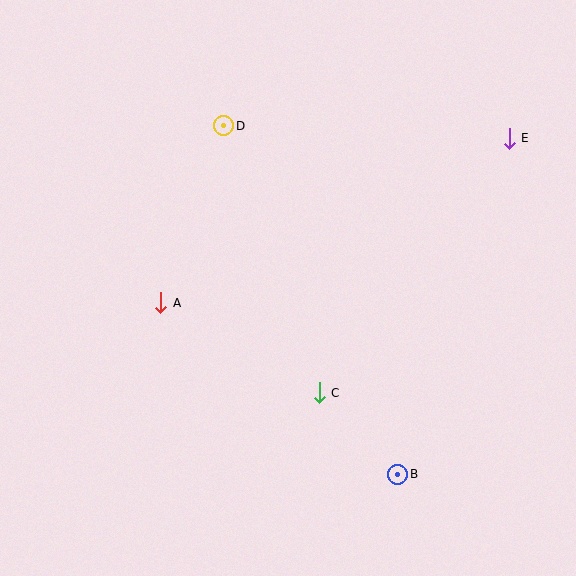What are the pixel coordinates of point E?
Point E is at (509, 139).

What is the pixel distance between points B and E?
The distance between B and E is 354 pixels.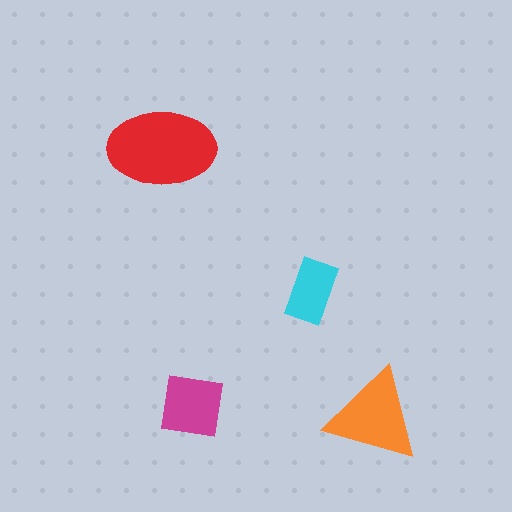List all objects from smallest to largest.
The cyan rectangle, the magenta square, the orange triangle, the red ellipse.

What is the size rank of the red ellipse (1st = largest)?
1st.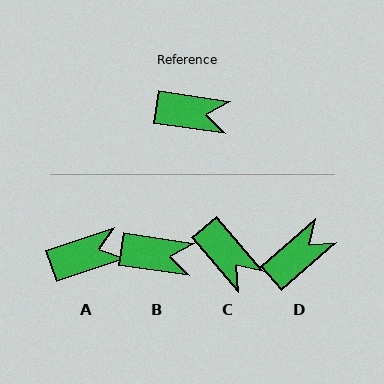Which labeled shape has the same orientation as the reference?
B.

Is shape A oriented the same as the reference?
No, it is off by about 27 degrees.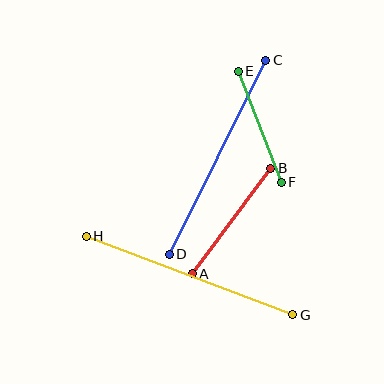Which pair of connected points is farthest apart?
Points G and H are farthest apart.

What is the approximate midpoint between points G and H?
The midpoint is at approximately (189, 276) pixels.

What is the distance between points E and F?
The distance is approximately 119 pixels.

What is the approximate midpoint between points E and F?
The midpoint is at approximately (260, 127) pixels.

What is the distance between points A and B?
The distance is approximately 132 pixels.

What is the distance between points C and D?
The distance is approximately 216 pixels.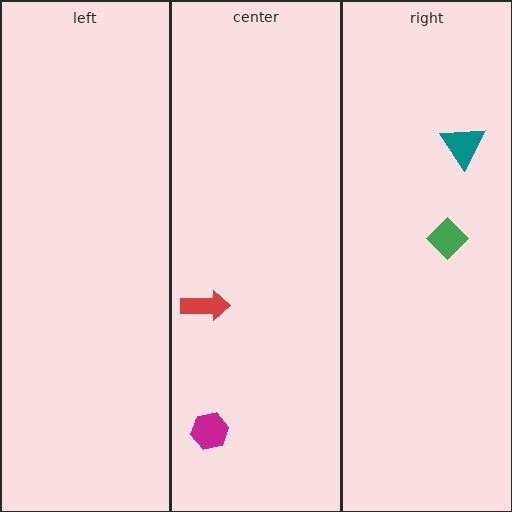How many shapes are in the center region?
2.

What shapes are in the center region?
The red arrow, the magenta hexagon.